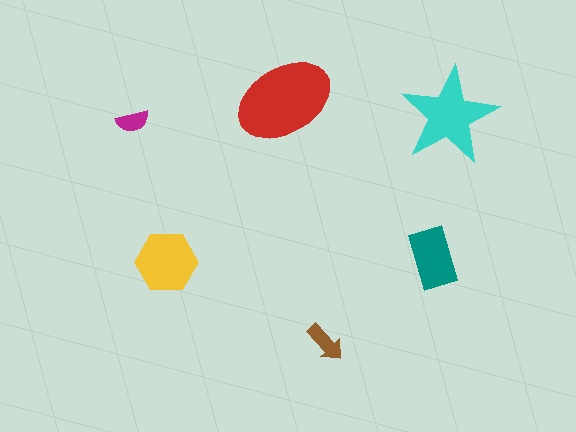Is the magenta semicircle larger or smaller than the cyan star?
Smaller.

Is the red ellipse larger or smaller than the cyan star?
Larger.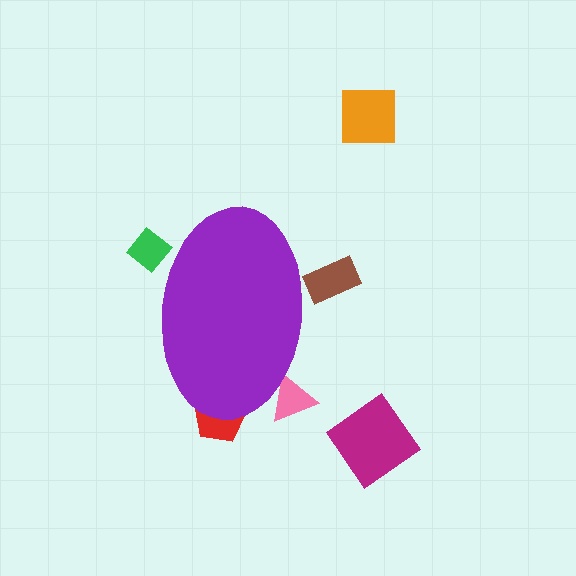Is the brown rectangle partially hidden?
Yes, the brown rectangle is partially hidden behind the purple ellipse.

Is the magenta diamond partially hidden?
No, the magenta diamond is fully visible.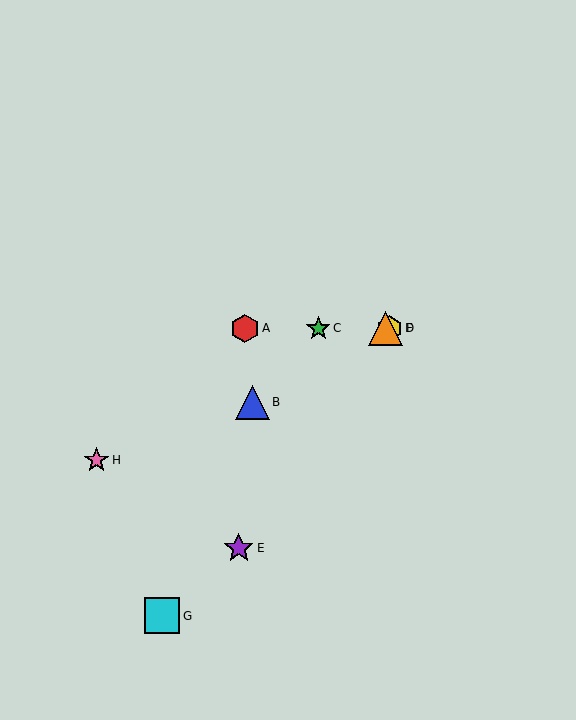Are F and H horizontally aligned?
No, F is at y≈328 and H is at y≈460.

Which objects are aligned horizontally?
Objects A, C, D, F are aligned horizontally.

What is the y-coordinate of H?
Object H is at y≈460.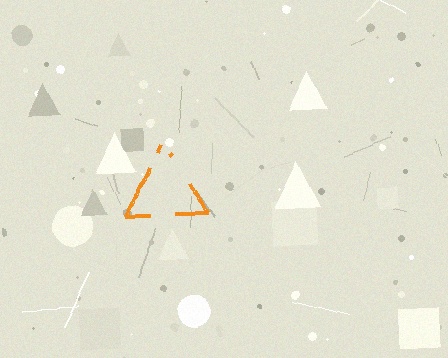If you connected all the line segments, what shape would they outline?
They would outline a triangle.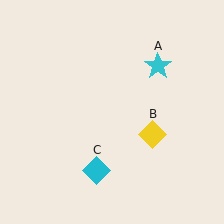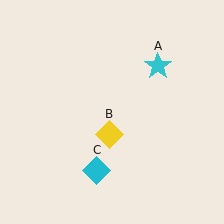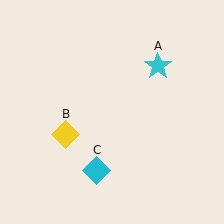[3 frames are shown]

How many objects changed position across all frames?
1 object changed position: yellow diamond (object B).